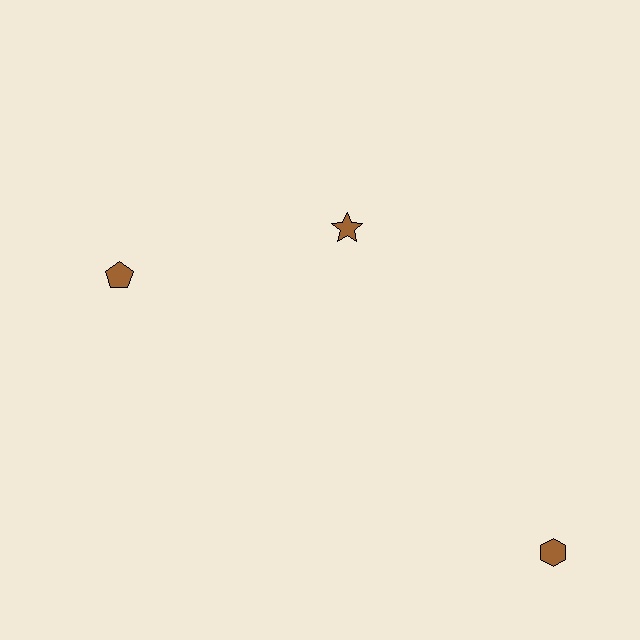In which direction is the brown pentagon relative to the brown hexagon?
The brown pentagon is to the left of the brown hexagon.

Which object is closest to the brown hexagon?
The brown star is closest to the brown hexagon.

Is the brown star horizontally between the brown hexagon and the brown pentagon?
Yes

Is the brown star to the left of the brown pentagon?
No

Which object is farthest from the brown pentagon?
The brown hexagon is farthest from the brown pentagon.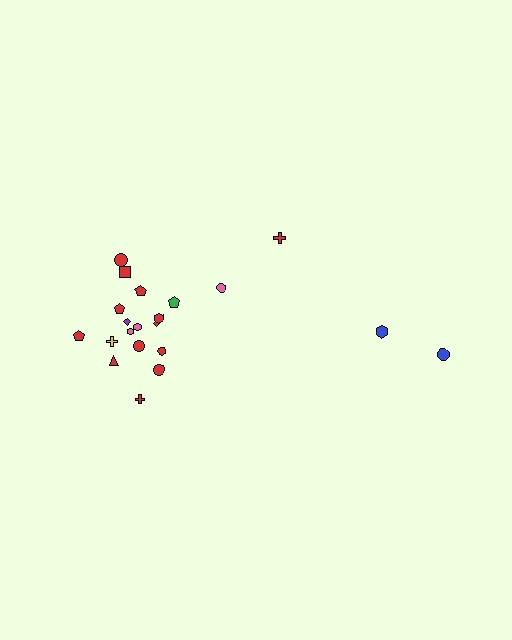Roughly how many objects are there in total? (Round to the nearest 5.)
Roughly 20 objects in total.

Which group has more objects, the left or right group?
The left group.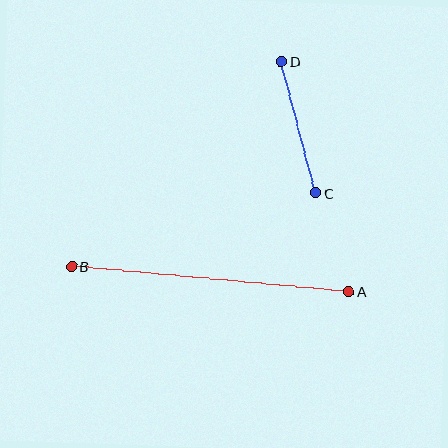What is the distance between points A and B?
The distance is approximately 278 pixels.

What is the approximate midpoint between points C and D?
The midpoint is at approximately (299, 127) pixels.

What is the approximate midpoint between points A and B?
The midpoint is at approximately (210, 279) pixels.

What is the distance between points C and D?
The distance is approximately 136 pixels.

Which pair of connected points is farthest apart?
Points A and B are farthest apart.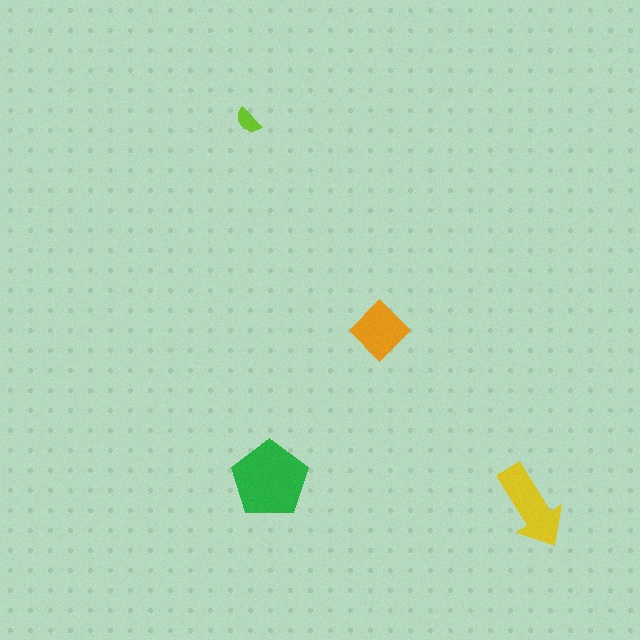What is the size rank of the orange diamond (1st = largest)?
3rd.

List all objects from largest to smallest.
The green pentagon, the yellow arrow, the orange diamond, the lime semicircle.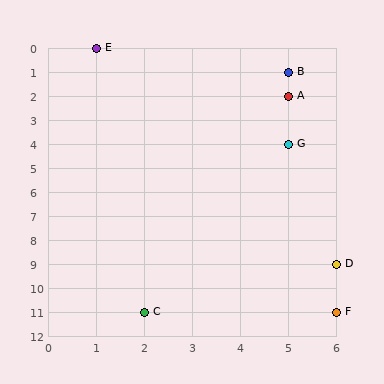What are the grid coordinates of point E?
Point E is at grid coordinates (1, 0).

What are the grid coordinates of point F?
Point F is at grid coordinates (6, 11).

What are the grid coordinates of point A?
Point A is at grid coordinates (5, 2).